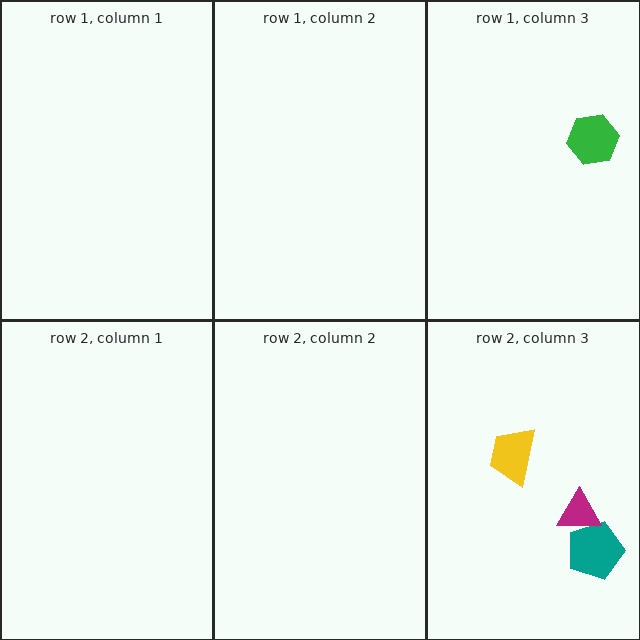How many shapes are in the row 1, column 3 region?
1.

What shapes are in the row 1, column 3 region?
The green hexagon.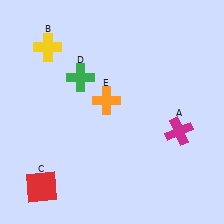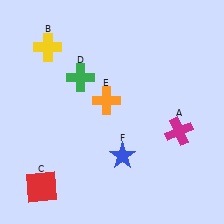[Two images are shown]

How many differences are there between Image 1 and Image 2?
There is 1 difference between the two images.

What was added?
A blue star (F) was added in Image 2.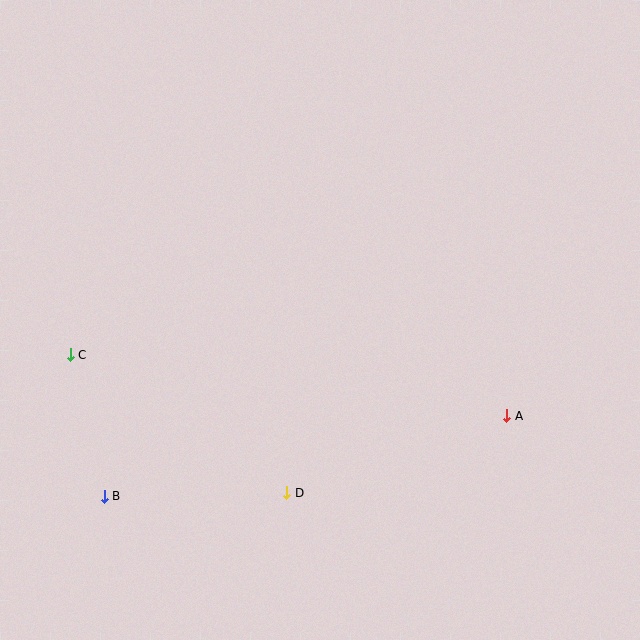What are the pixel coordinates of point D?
Point D is at (287, 493).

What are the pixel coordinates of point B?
Point B is at (104, 496).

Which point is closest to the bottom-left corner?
Point B is closest to the bottom-left corner.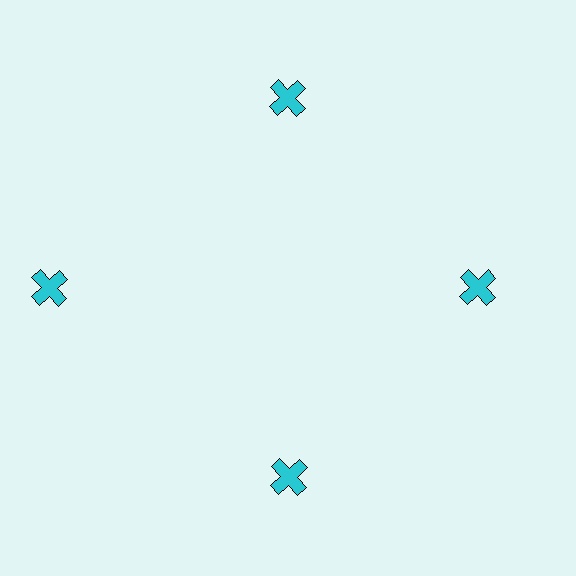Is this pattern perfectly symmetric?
No. The 4 cyan crosses are arranged in a ring, but one element near the 9 o'clock position is pushed outward from the center, breaking the 4-fold rotational symmetry.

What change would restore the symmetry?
The symmetry would be restored by moving it inward, back onto the ring so that all 4 crosses sit at equal angles and equal distance from the center.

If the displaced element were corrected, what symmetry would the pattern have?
It would have 4-fold rotational symmetry — the pattern would map onto itself every 90 degrees.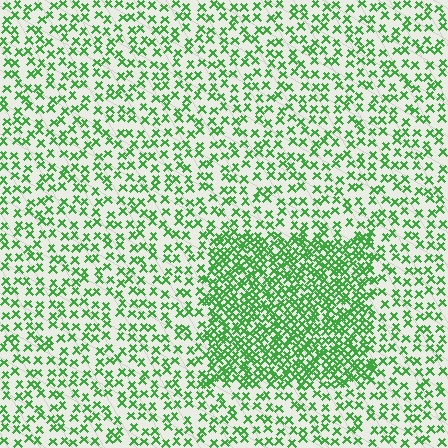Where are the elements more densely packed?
The elements are more densely packed inside the rectangle boundary.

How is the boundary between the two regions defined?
The boundary is defined by a change in element density (approximately 2.4x ratio). All elements are the same color, size, and shape.